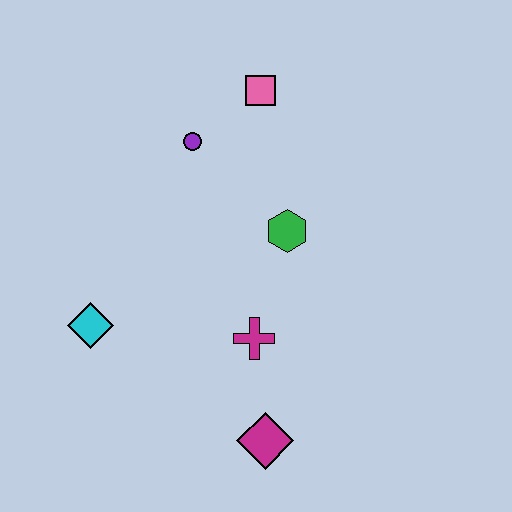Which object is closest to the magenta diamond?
The magenta cross is closest to the magenta diamond.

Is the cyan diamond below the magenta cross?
No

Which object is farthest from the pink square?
The magenta diamond is farthest from the pink square.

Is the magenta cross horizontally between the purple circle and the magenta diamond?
Yes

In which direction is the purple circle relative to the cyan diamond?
The purple circle is above the cyan diamond.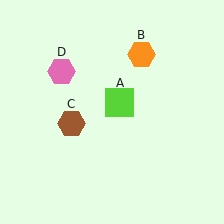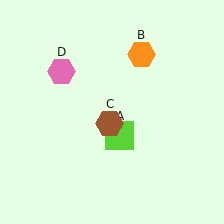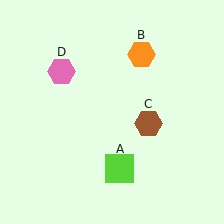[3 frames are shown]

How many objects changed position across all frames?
2 objects changed position: lime square (object A), brown hexagon (object C).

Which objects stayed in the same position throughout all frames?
Orange hexagon (object B) and pink hexagon (object D) remained stationary.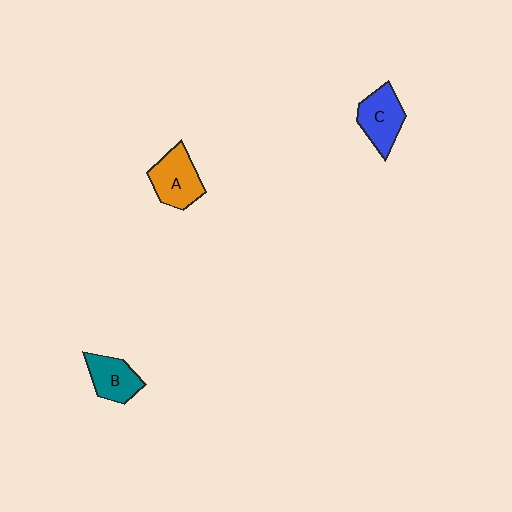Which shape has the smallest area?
Shape B (teal).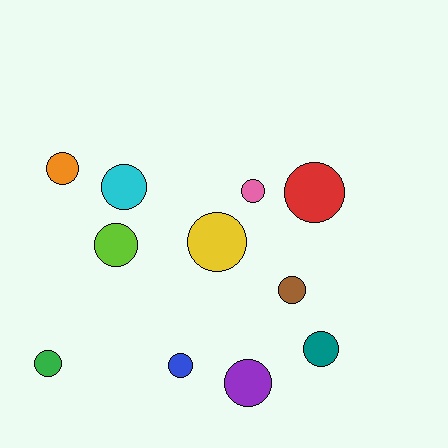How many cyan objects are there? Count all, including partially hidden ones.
There is 1 cyan object.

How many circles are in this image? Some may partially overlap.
There are 11 circles.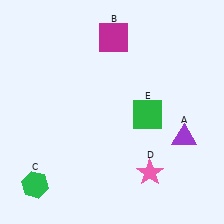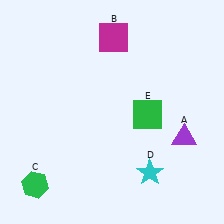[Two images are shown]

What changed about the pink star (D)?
In Image 1, D is pink. In Image 2, it changed to cyan.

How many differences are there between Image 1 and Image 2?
There is 1 difference between the two images.